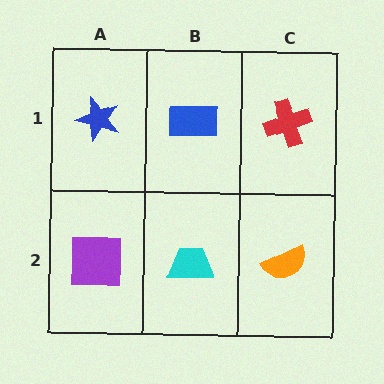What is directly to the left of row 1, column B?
A blue star.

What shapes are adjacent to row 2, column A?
A blue star (row 1, column A), a cyan trapezoid (row 2, column B).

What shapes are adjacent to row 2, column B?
A blue rectangle (row 1, column B), a purple square (row 2, column A), an orange semicircle (row 2, column C).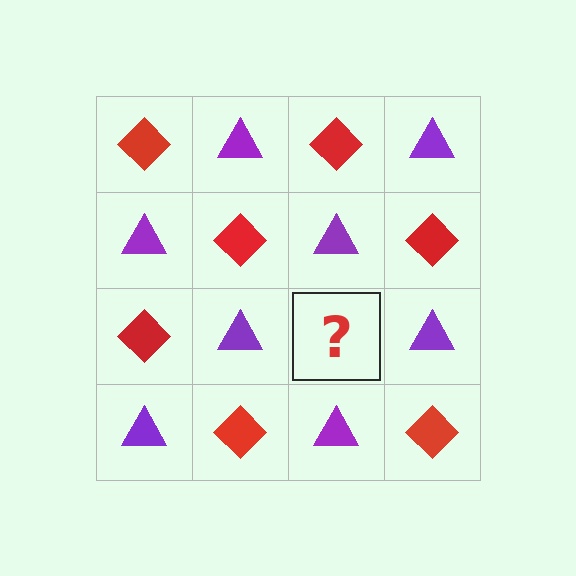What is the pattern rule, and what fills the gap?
The rule is that it alternates red diamond and purple triangle in a checkerboard pattern. The gap should be filled with a red diamond.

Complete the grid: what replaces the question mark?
The question mark should be replaced with a red diamond.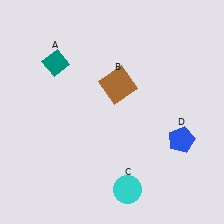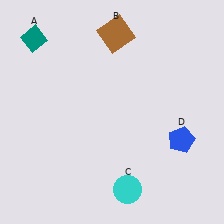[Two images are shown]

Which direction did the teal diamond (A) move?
The teal diamond (A) moved up.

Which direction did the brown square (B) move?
The brown square (B) moved up.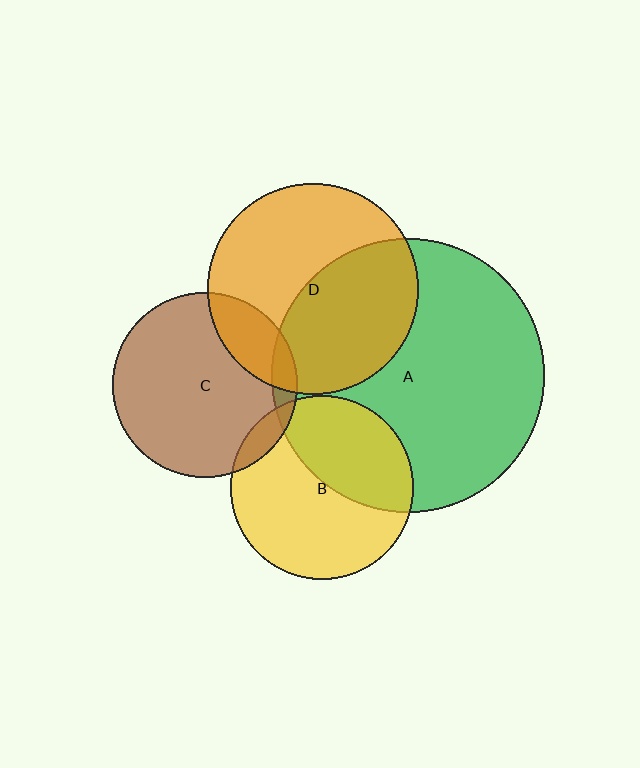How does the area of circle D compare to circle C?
Approximately 1.3 times.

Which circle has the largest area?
Circle A (green).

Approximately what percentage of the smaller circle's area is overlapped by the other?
Approximately 45%.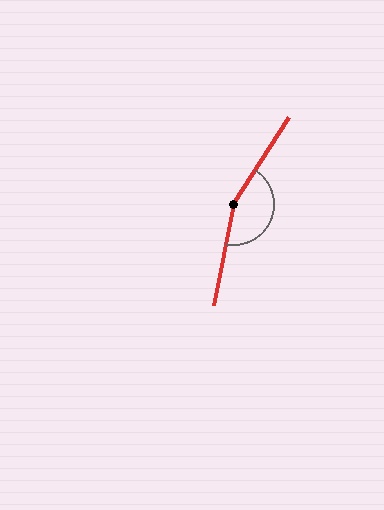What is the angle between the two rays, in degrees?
Approximately 159 degrees.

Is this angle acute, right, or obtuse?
It is obtuse.